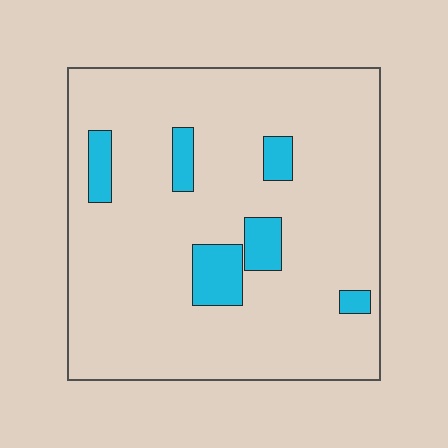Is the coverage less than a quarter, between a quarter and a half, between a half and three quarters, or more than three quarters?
Less than a quarter.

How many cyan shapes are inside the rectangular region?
6.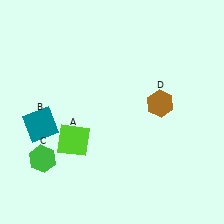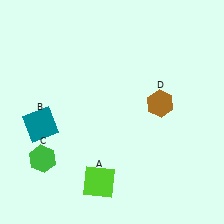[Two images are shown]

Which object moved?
The lime square (A) moved down.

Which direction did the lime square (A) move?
The lime square (A) moved down.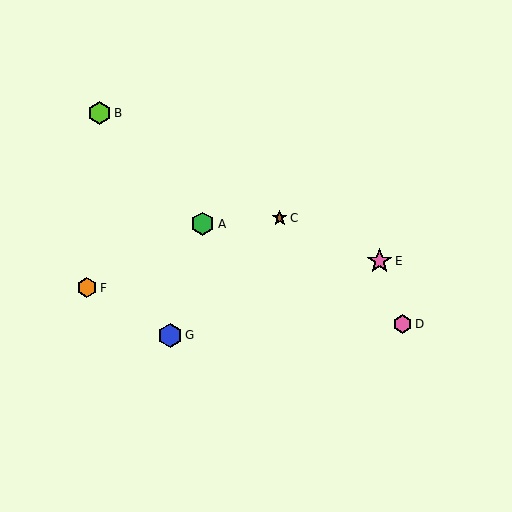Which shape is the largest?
The pink star (labeled E) is the largest.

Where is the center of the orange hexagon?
The center of the orange hexagon is at (87, 288).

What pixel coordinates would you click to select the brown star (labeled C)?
Click at (280, 218) to select the brown star C.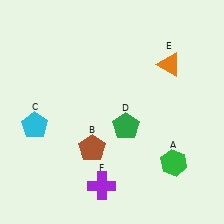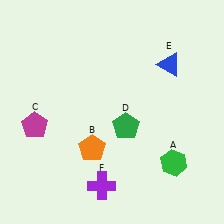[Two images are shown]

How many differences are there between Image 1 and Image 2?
There are 3 differences between the two images.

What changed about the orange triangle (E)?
In Image 1, E is orange. In Image 2, it changed to blue.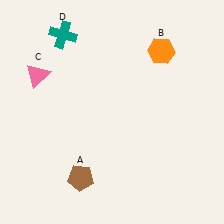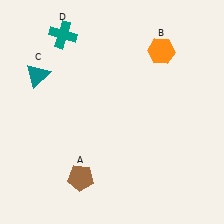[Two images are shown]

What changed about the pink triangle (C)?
In Image 1, C is pink. In Image 2, it changed to teal.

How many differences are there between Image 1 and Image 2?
There is 1 difference between the two images.